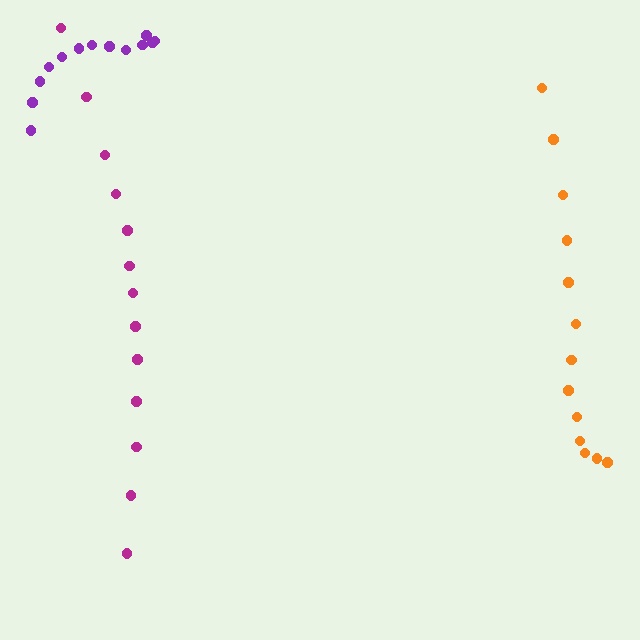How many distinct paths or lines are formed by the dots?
There are 3 distinct paths.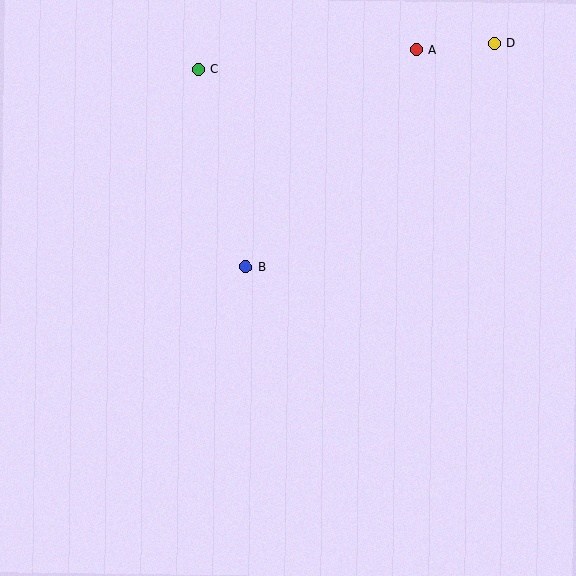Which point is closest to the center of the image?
Point B at (246, 267) is closest to the center.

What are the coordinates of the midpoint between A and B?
The midpoint between A and B is at (331, 158).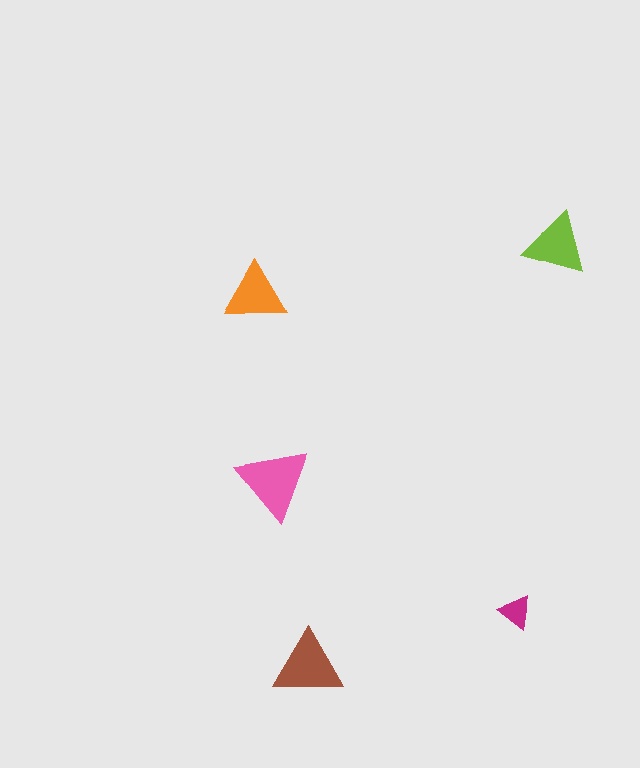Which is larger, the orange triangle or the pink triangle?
The pink one.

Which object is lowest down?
The brown triangle is bottommost.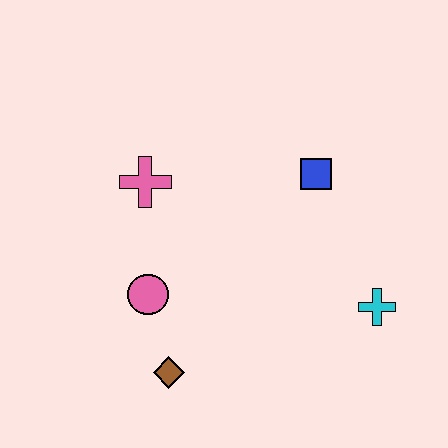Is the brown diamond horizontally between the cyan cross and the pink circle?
Yes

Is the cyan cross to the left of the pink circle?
No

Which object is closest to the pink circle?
The brown diamond is closest to the pink circle.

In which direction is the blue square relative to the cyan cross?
The blue square is above the cyan cross.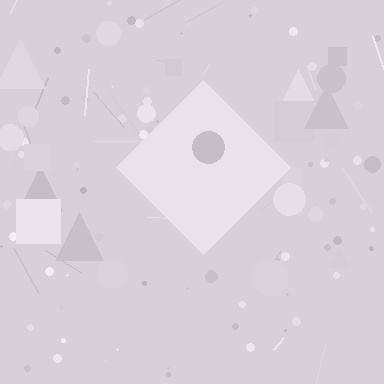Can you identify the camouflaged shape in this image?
The camouflaged shape is a diamond.